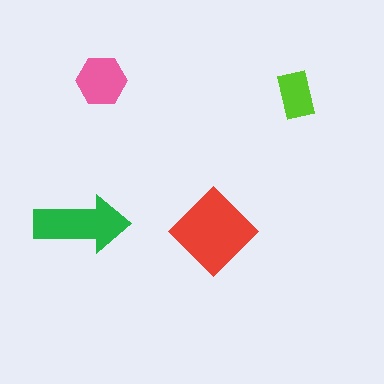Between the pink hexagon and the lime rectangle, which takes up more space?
The pink hexagon.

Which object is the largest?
The red diamond.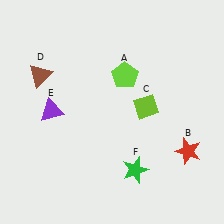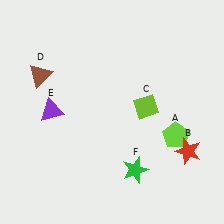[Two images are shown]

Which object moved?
The lime pentagon (A) moved down.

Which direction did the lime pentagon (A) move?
The lime pentagon (A) moved down.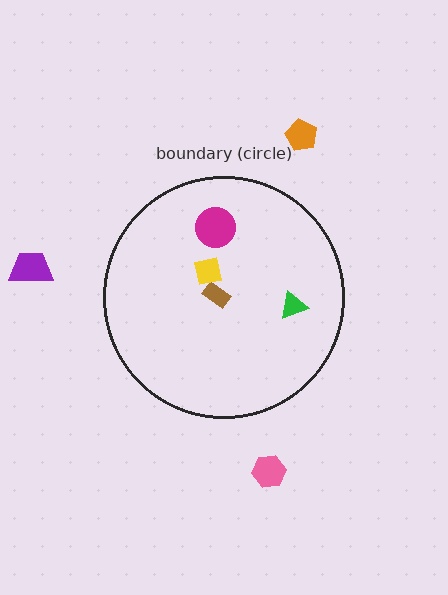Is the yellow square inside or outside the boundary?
Inside.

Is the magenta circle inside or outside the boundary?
Inside.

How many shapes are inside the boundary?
4 inside, 3 outside.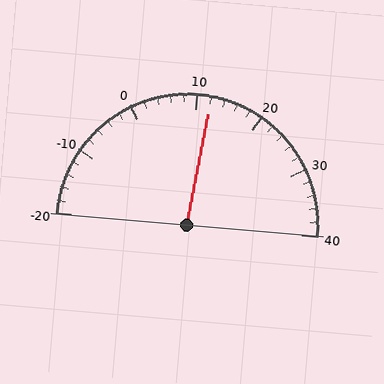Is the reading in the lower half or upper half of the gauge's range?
The reading is in the upper half of the range (-20 to 40).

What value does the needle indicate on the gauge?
The needle indicates approximately 12.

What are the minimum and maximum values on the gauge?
The gauge ranges from -20 to 40.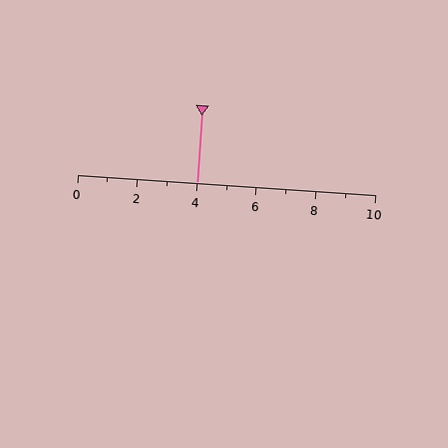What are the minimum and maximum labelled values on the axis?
The axis runs from 0 to 10.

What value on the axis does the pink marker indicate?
The marker indicates approximately 4.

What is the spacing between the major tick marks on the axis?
The major ticks are spaced 2 apart.